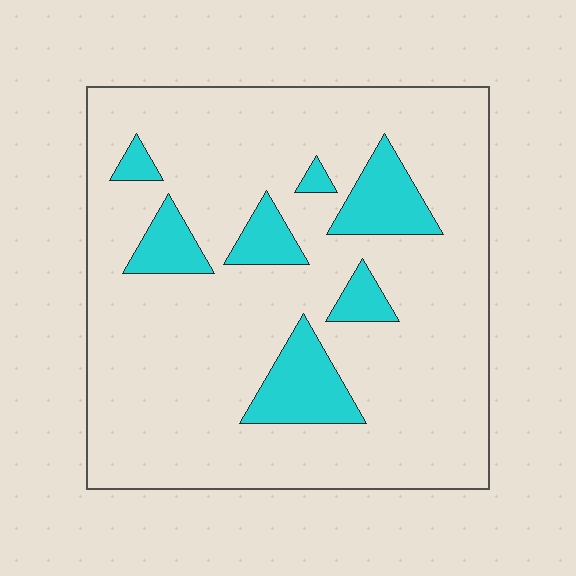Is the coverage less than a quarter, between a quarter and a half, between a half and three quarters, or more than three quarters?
Less than a quarter.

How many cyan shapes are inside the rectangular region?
7.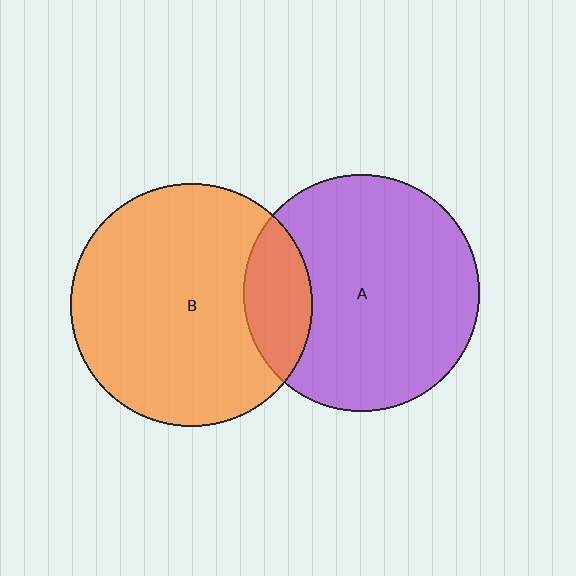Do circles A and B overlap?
Yes.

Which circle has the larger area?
Circle B (orange).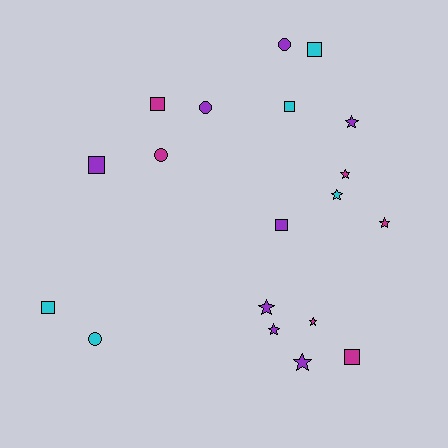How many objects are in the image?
There are 19 objects.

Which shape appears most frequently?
Star, with 8 objects.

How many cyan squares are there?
There are 3 cyan squares.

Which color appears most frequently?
Purple, with 8 objects.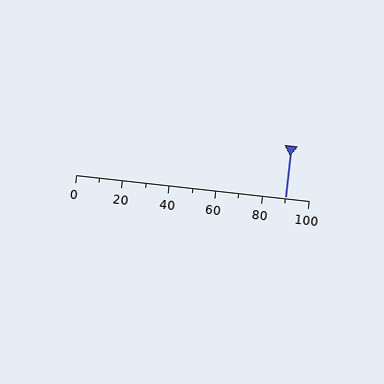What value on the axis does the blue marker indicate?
The marker indicates approximately 90.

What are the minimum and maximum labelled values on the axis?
The axis runs from 0 to 100.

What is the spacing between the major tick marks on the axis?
The major ticks are spaced 20 apart.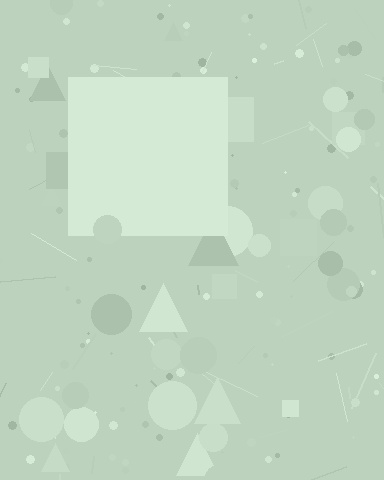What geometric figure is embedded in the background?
A square is embedded in the background.